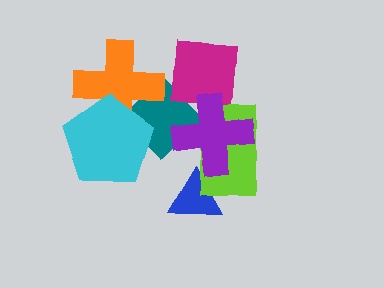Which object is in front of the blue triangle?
The lime rectangle is in front of the blue triangle.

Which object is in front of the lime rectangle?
The purple cross is in front of the lime rectangle.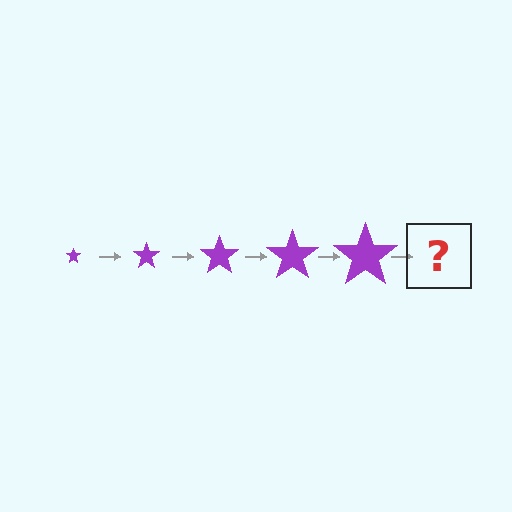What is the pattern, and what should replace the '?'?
The pattern is that the star gets progressively larger each step. The '?' should be a purple star, larger than the previous one.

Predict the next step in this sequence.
The next step is a purple star, larger than the previous one.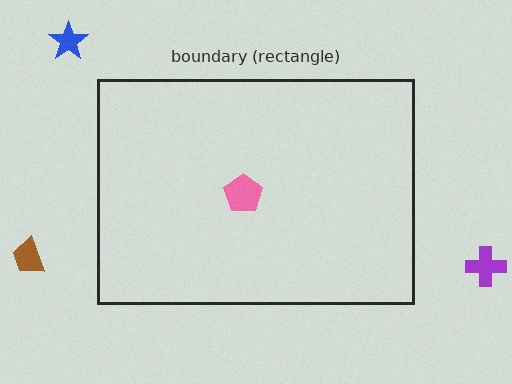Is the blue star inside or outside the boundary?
Outside.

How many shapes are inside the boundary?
1 inside, 3 outside.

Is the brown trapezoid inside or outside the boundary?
Outside.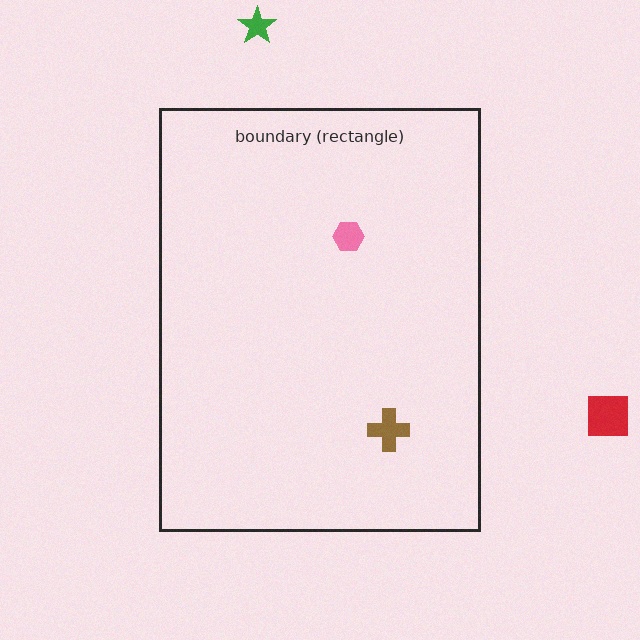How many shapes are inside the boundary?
2 inside, 2 outside.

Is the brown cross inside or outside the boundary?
Inside.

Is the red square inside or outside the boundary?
Outside.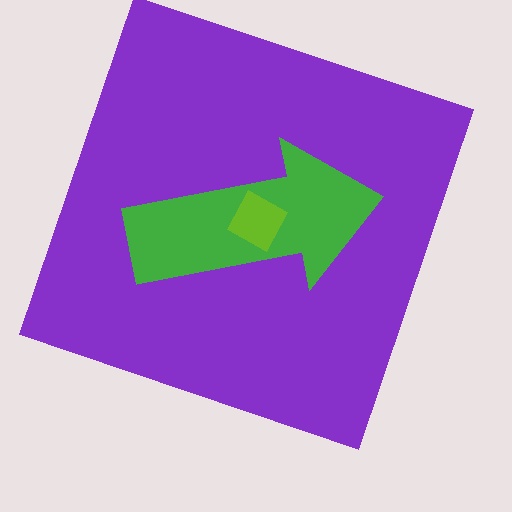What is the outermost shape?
The purple square.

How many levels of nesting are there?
3.